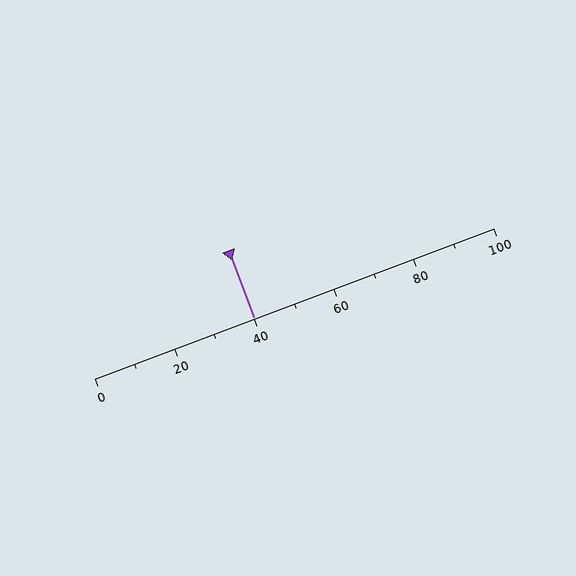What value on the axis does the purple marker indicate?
The marker indicates approximately 40.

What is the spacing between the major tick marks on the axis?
The major ticks are spaced 20 apart.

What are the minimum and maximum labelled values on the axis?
The axis runs from 0 to 100.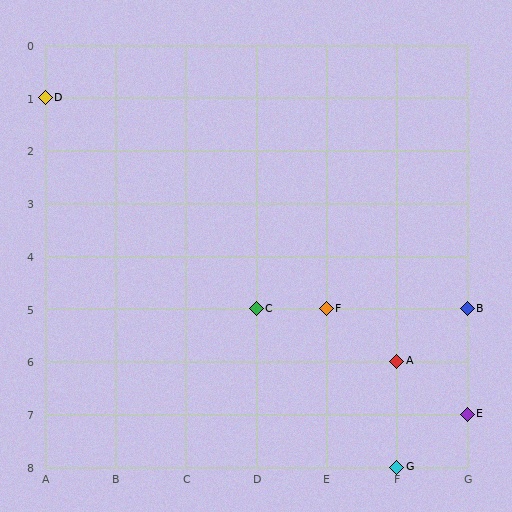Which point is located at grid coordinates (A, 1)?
Point D is at (A, 1).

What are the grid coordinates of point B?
Point B is at grid coordinates (G, 5).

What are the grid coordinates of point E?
Point E is at grid coordinates (G, 7).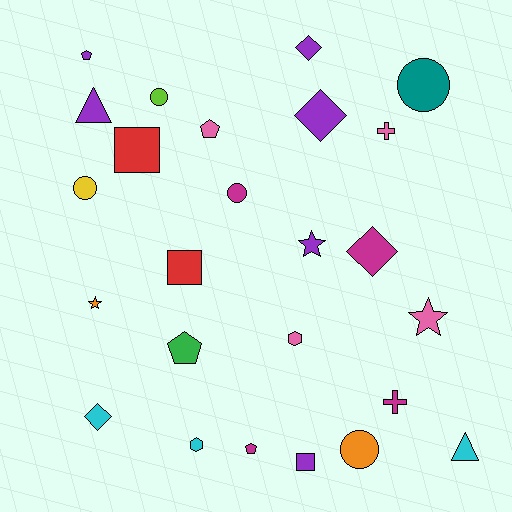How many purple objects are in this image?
There are 6 purple objects.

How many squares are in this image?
There are 3 squares.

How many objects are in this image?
There are 25 objects.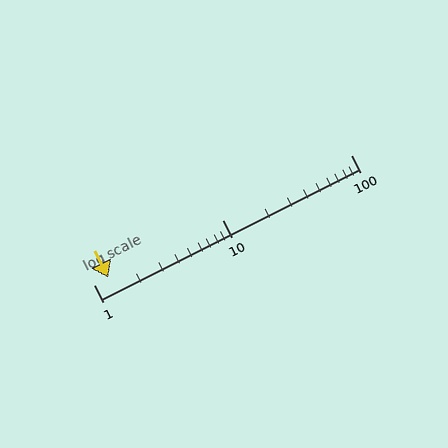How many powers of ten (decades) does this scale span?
The scale spans 2 decades, from 1 to 100.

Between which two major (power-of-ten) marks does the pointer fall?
The pointer is between 1 and 10.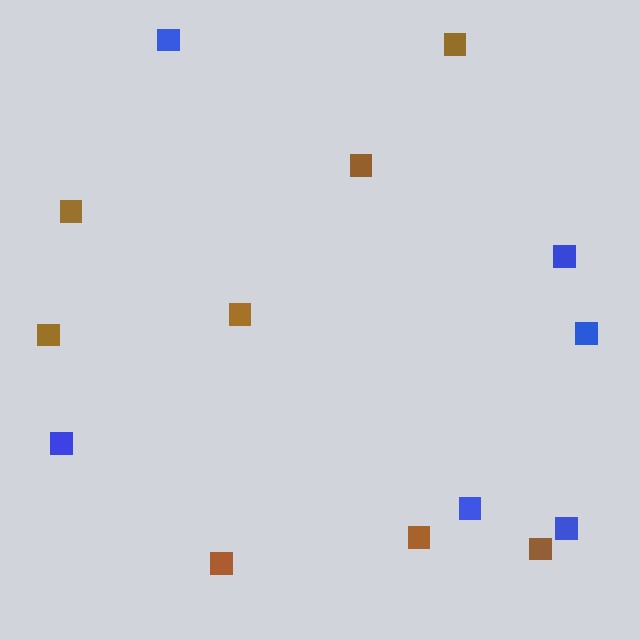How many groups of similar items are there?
There are 2 groups: one group of blue squares (6) and one group of brown squares (8).